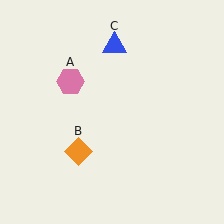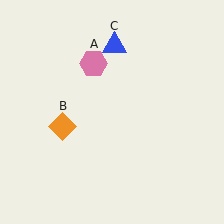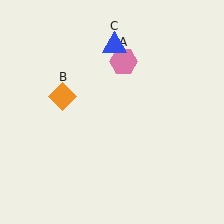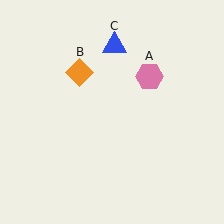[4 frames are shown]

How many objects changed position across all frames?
2 objects changed position: pink hexagon (object A), orange diamond (object B).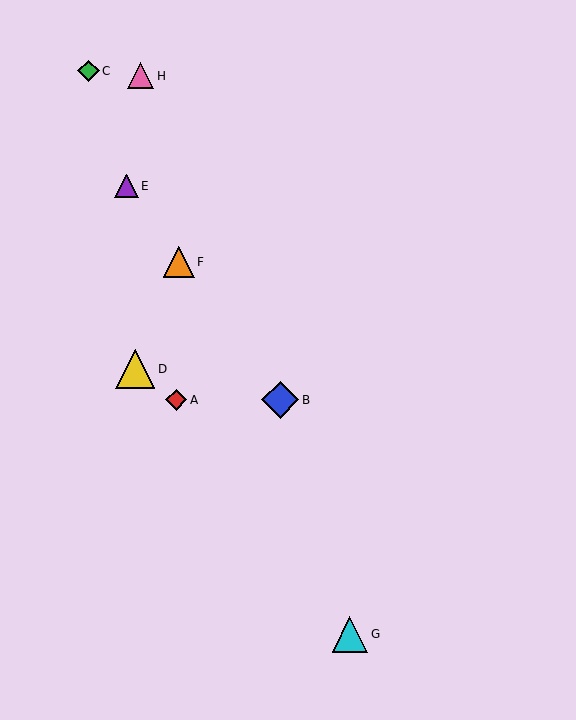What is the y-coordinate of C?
Object C is at y≈71.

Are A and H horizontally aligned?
No, A is at y≈400 and H is at y≈76.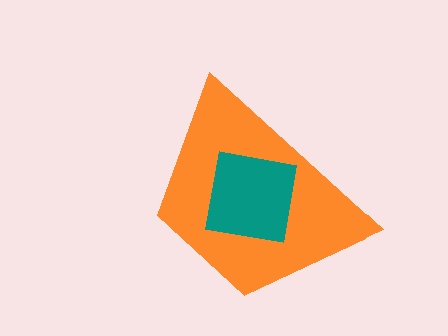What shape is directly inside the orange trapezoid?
The teal square.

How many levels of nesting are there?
2.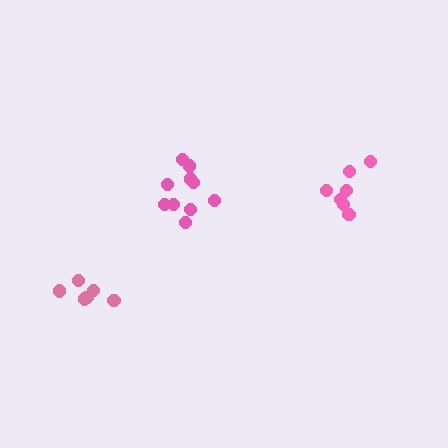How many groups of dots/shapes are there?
There are 3 groups.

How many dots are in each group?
Group 1: 10 dots, Group 2: 6 dots, Group 3: 7 dots (23 total).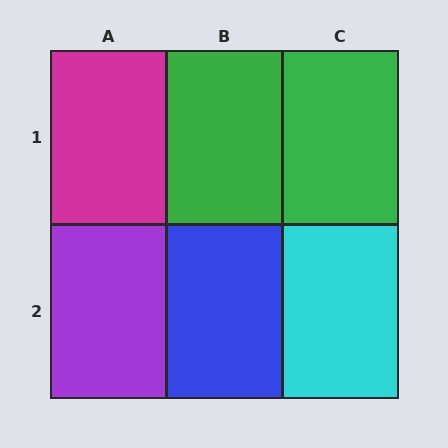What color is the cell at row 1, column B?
Green.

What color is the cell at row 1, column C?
Green.